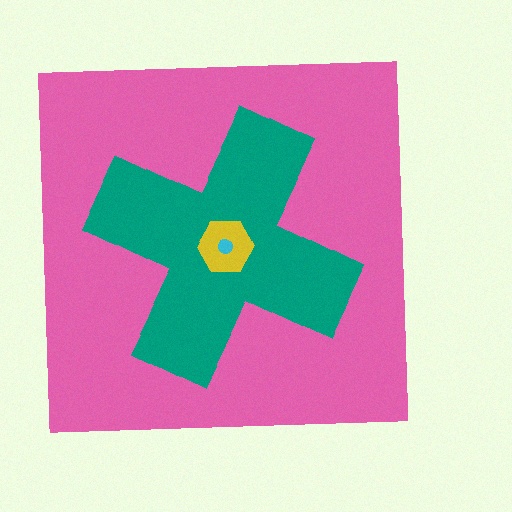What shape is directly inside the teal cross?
The yellow hexagon.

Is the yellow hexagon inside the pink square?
Yes.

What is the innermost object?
The cyan circle.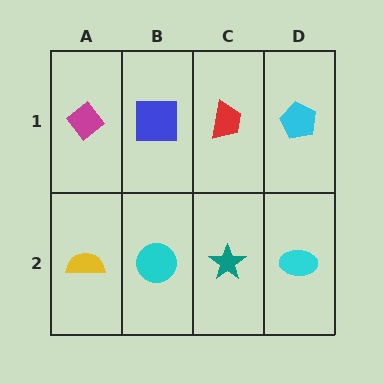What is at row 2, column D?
A cyan ellipse.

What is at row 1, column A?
A magenta diamond.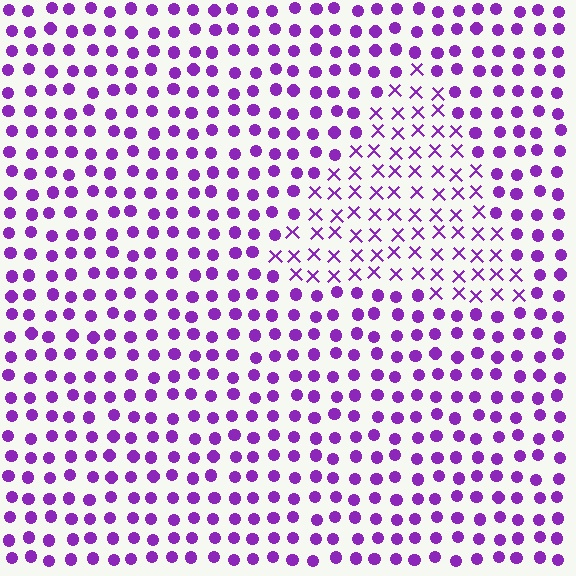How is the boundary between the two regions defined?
The boundary is defined by a change in element shape: X marks inside vs. circles outside. All elements share the same color and spacing.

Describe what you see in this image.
The image is filled with small purple elements arranged in a uniform grid. A triangle-shaped region contains X marks, while the surrounding area contains circles. The boundary is defined purely by the change in element shape.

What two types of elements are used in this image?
The image uses X marks inside the triangle region and circles outside it.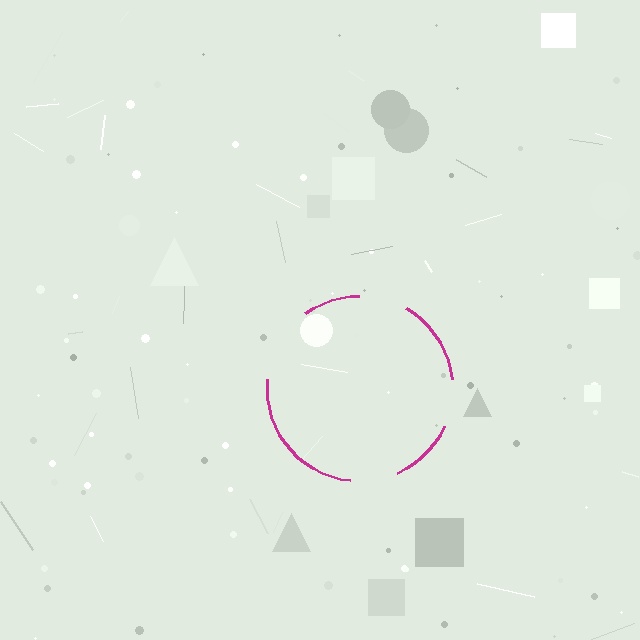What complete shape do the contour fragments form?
The contour fragments form a circle.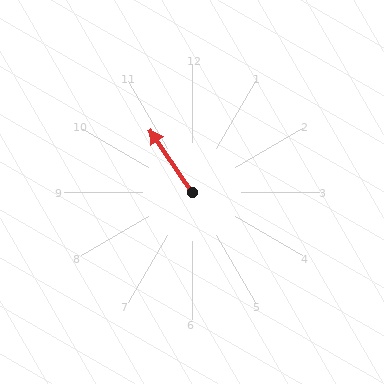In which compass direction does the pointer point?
Northwest.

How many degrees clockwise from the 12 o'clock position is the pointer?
Approximately 326 degrees.